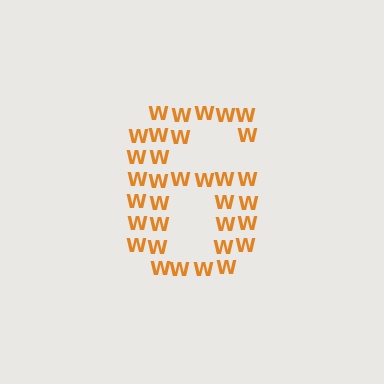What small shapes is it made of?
It is made of small letter W's.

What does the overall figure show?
The overall figure shows the digit 6.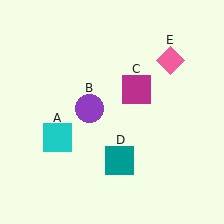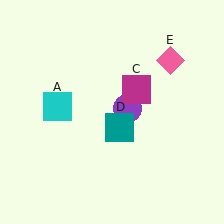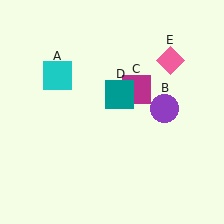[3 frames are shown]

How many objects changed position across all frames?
3 objects changed position: cyan square (object A), purple circle (object B), teal square (object D).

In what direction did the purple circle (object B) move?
The purple circle (object B) moved right.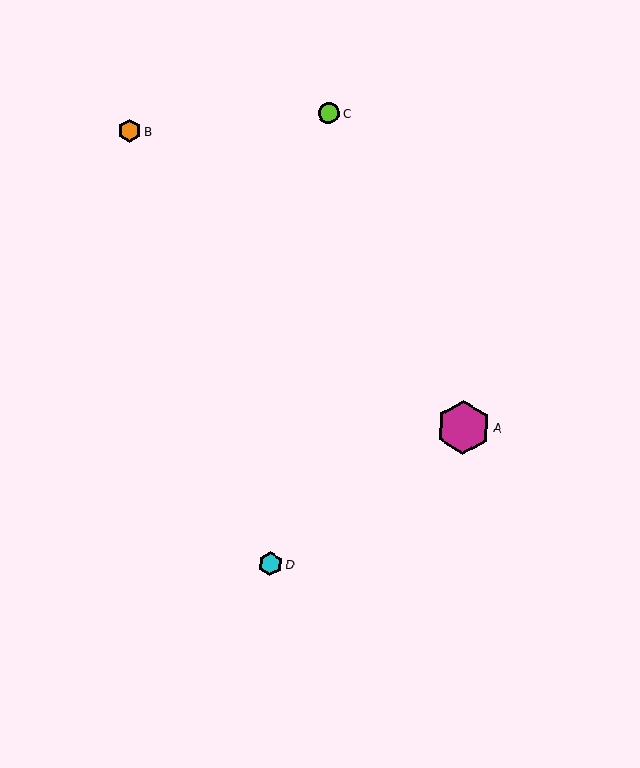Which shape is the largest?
The magenta hexagon (labeled A) is the largest.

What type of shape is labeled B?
Shape B is an orange hexagon.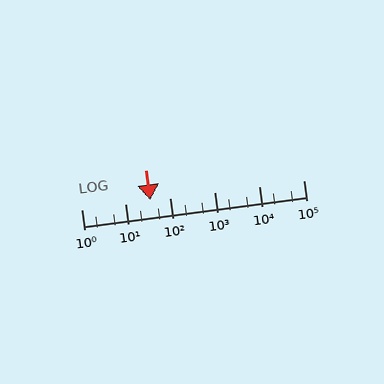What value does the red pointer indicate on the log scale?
The pointer indicates approximately 36.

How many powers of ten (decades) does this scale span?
The scale spans 5 decades, from 1 to 100000.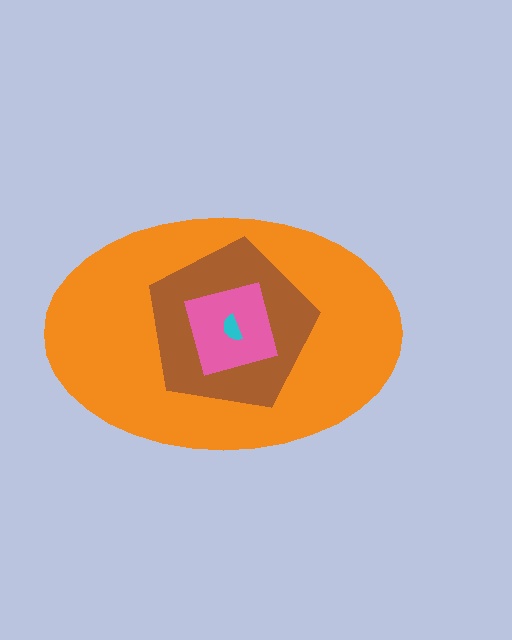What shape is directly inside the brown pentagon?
The pink square.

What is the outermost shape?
The orange ellipse.